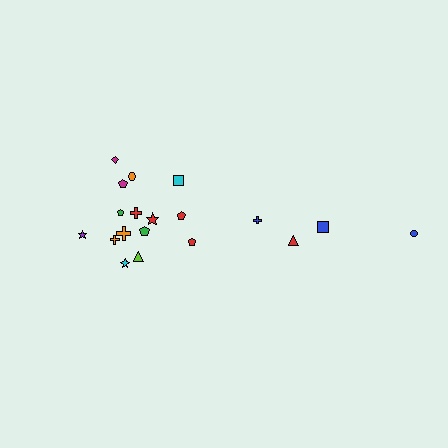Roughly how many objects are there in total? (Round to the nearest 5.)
Roughly 20 objects in total.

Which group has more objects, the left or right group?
The left group.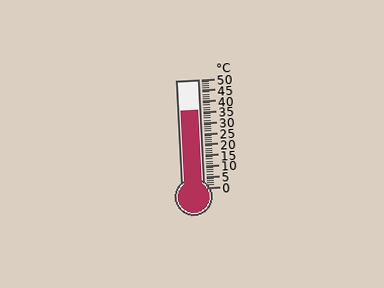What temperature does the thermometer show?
The thermometer shows approximately 36°C.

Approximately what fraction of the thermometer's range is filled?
The thermometer is filled to approximately 70% of its range.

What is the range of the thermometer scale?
The thermometer scale ranges from 0°C to 50°C.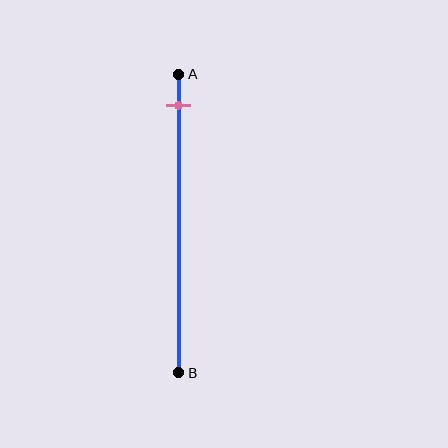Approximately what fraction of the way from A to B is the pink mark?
The pink mark is approximately 10% of the way from A to B.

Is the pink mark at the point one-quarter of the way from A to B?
No, the mark is at about 10% from A, not at the 25% one-quarter point.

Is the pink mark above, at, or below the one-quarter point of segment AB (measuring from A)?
The pink mark is above the one-quarter point of segment AB.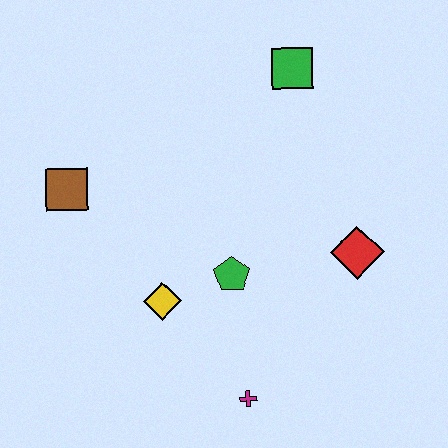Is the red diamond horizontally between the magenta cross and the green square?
No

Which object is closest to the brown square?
The yellow diamond is closest to the brown square.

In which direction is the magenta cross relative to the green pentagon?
The magenta cross is below the green pentagon.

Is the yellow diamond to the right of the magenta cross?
No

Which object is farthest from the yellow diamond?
The green square is farthest from the yellow diamond.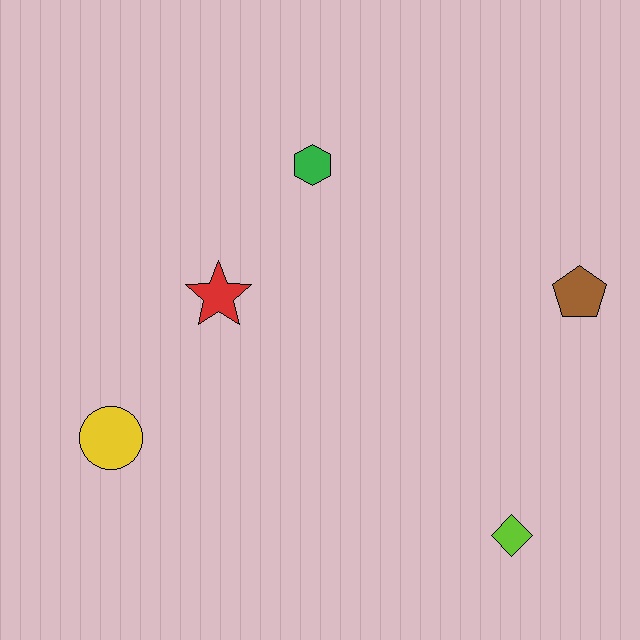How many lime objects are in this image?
There is 1 lime object.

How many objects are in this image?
There are 5 objects.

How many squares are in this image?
There are no squares.